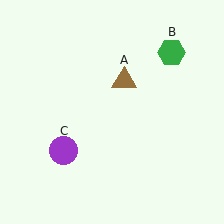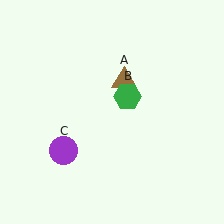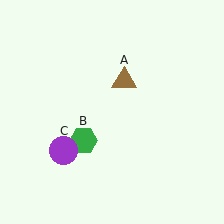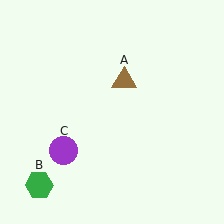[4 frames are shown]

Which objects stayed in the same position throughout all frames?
Brown triangle (object A) and purple circle (object C) remained stationary.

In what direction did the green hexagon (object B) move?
The green hexagon (object B) moved down and to the left.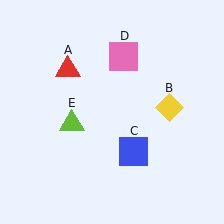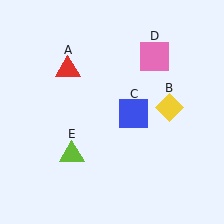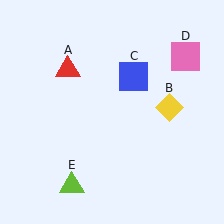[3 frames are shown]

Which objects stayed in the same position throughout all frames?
Red triangle (object A) and yellow diamond (object B) remained stationary.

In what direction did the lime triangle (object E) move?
The lime triangle (object E) moved down.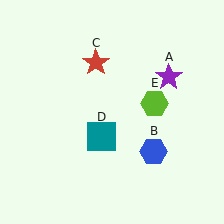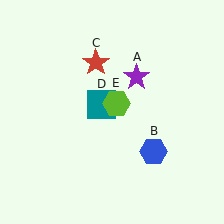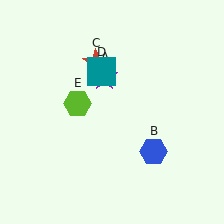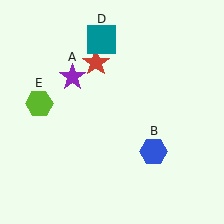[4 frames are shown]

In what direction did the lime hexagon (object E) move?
The lime hexagon (object E) moved left.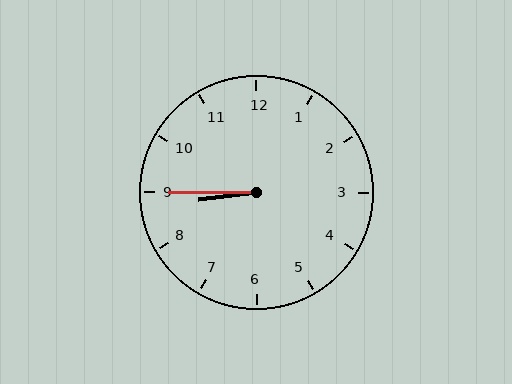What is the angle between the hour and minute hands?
Approximately 8 degrees.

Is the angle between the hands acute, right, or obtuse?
It is acute.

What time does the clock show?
8:45.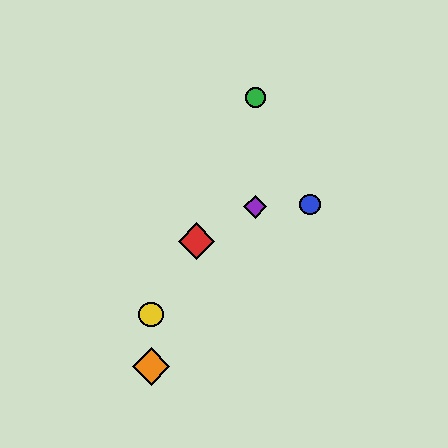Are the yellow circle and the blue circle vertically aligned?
No, the yellow circle is at x≈151 and the blue circle is at x≈310.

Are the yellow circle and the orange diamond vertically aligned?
Yes, both are at x≈151.